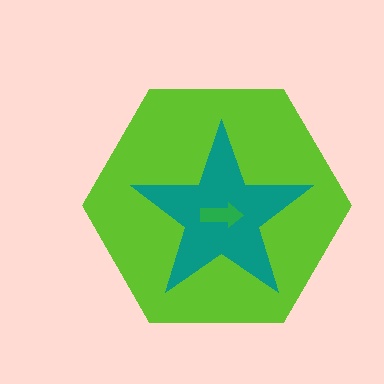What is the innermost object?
The green arrow.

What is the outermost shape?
The lime hexagon.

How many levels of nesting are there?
3.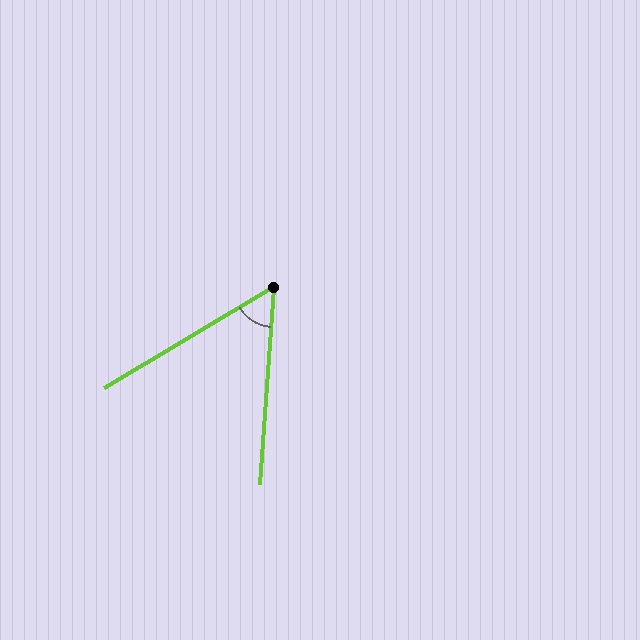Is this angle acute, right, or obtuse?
It is acute.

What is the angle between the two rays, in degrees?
Approximately 55 degrees.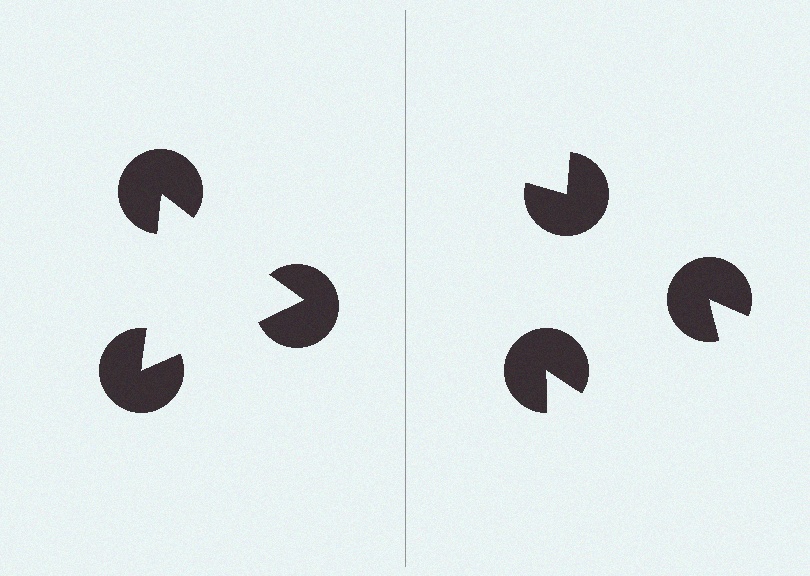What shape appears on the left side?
An illusory triangle.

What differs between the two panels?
The pac-man discs are positioned identically on both sides; only the wedge orientations differ. On the left they align to a triangle; on the right they are misaligned.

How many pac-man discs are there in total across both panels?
6 — 3 on each side.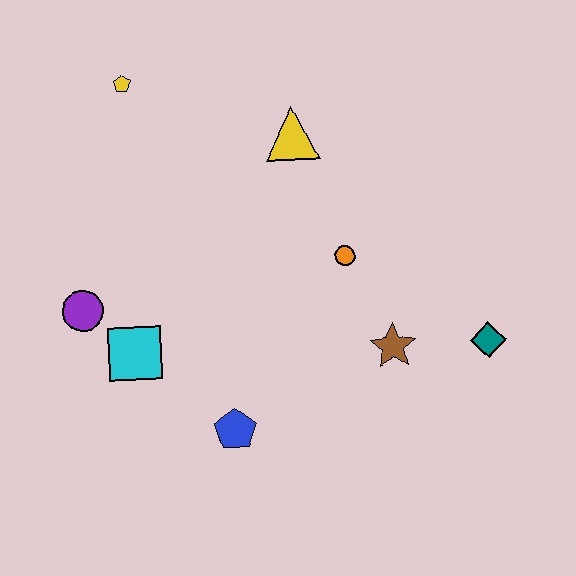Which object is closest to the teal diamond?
The brown star is closest to the teal diamond.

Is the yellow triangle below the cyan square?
No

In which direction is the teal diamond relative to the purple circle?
The teal diamond is to the right of the purple circle.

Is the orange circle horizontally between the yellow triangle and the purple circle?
No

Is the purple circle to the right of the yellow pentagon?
No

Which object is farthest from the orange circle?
The yellow pentagon is farthest from the orange circle.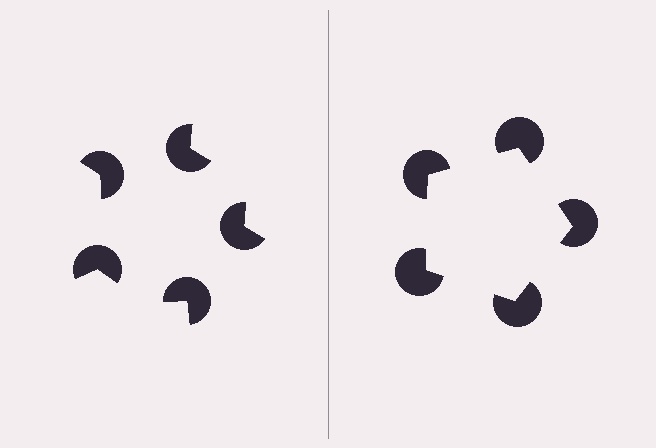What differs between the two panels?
The pac-man discs are positioned identically on both sides; only the wedge orientations differ. On the right they align to a pentagon; on the left they are misaligned.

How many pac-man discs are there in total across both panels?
10 — 5 on each side.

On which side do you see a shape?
An illusory pentagon appears on the right side. On the left side the wedge cuts are rotated, so no coherent shape forms.